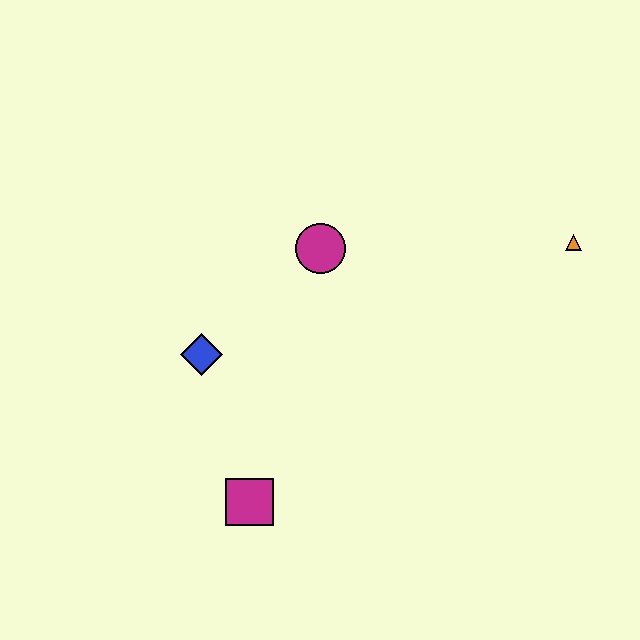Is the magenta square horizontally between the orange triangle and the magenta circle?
No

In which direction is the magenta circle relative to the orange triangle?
The magenta circle is to the left of the orange triangle.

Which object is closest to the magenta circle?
The blue diamond is closest to the magenta circle.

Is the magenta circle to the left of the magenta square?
No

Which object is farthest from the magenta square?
The orange triangle is farthest from the magenta square.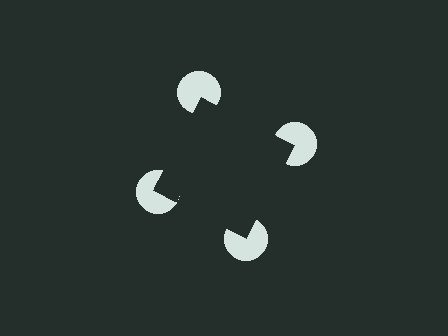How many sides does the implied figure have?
4 sides.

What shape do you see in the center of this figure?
An illusory square — its edges are inferred from the aligned wedge cuts in the pac-man discs, not physically drawn.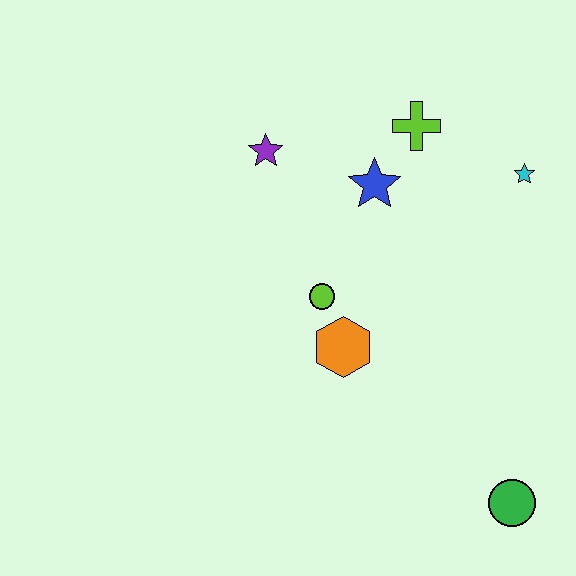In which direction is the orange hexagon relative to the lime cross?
The orange hexagon is below the lime cross.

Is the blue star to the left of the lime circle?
No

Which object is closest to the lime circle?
The orange hexagon is closest to the lime circle.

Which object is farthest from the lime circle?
The green circle is farthest from the lime circle.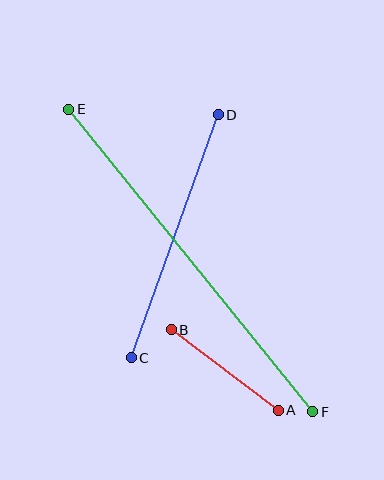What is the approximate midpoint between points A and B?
The midpoint is at approximately (225, 370) pixels.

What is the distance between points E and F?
The distance is approximately 389 pixels.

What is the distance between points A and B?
The distance is approximately 134 pixels.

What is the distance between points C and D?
The distance is approximately 258 pixels.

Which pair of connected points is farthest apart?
Points E and F are farthest apart.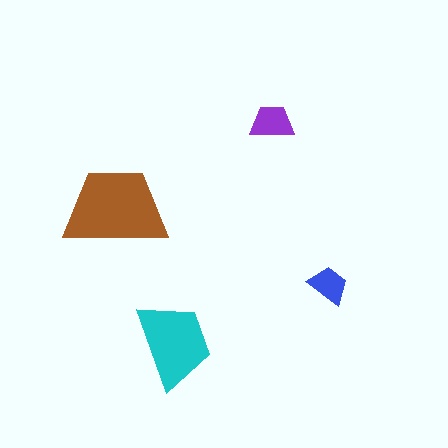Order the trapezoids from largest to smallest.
the brown one, the cyan one, the purple one, the blue one.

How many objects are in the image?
There are 4 objects in the image.